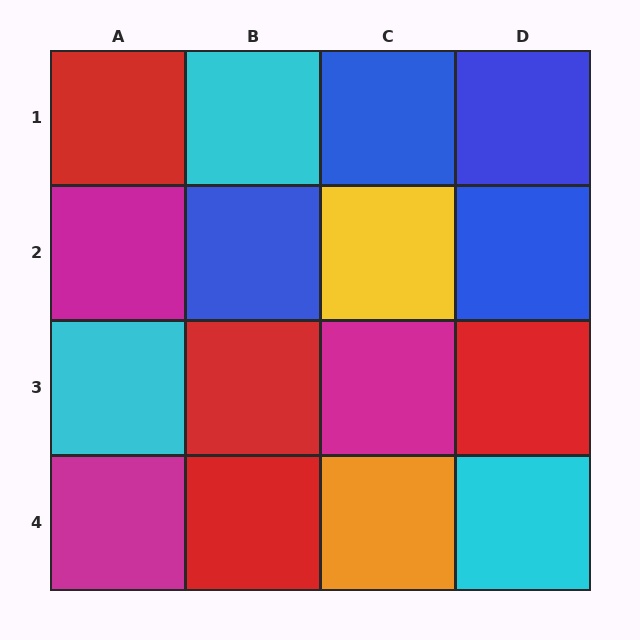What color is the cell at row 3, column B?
Red.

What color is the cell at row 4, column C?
Orange.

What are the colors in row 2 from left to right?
Magenta, blue, yellow, blue.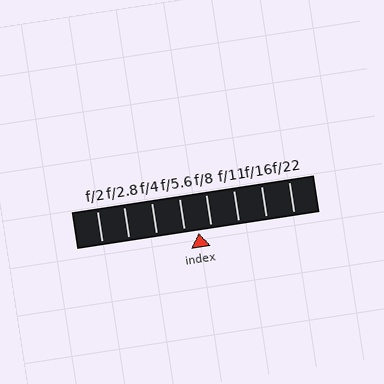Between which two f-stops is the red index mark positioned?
The index mark is between f/5.6 and f/8.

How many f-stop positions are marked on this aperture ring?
There are 8 f-stop positions marked.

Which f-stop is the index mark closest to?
The index mark is closest to f/8.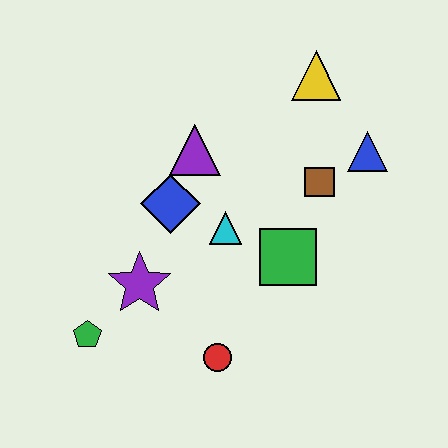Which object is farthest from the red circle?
The yellow triangle is farthest from the red circle.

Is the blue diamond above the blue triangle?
No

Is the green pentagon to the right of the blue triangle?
No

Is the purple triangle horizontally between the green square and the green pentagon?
Yes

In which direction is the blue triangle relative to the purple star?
The blue triangle is to the right of the purple star.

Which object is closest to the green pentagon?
The purple star is closest to the green pentagon.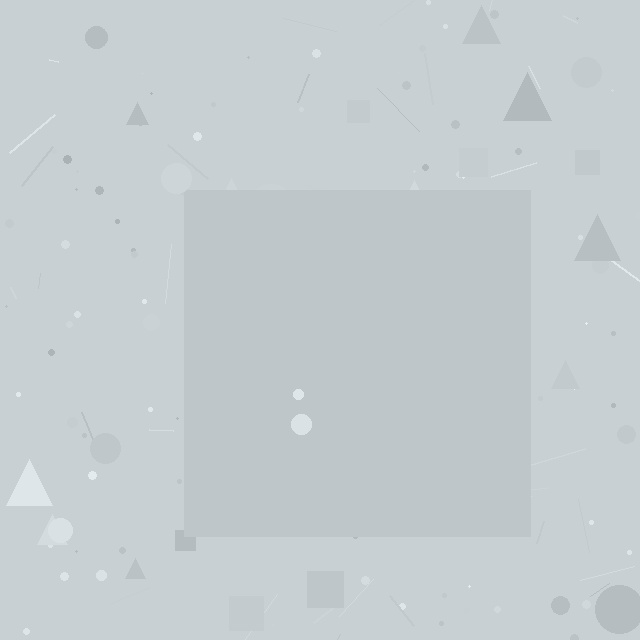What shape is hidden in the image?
A square is hidden in the image.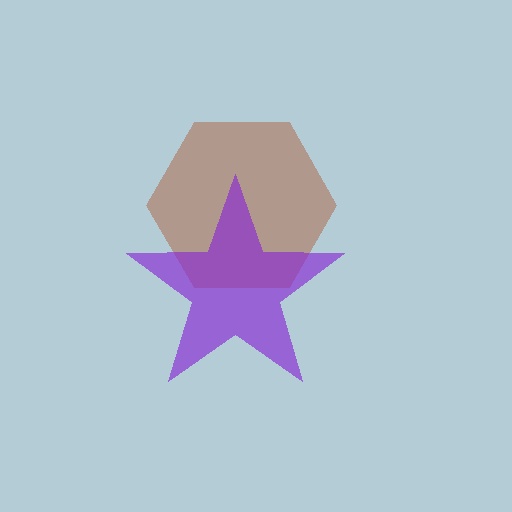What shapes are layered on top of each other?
The layered shapes are: a brown hexagon, a purple star.